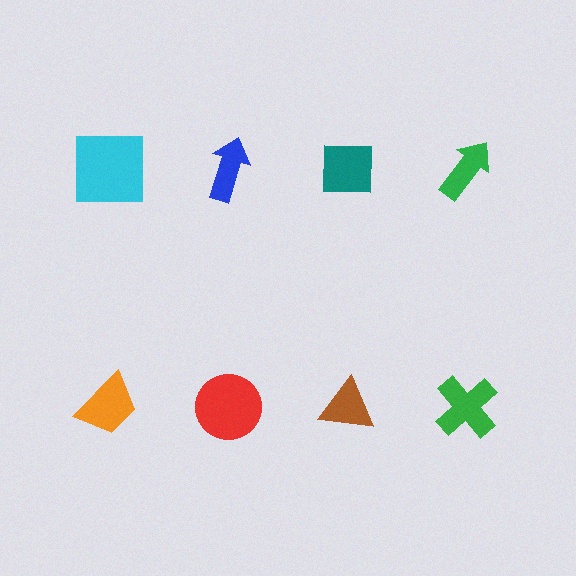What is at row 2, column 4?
A green cross.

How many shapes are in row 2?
4 shapes.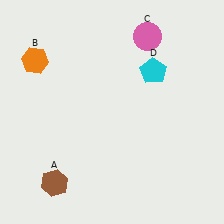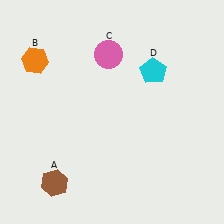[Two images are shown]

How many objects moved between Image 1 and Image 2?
1 object moved between the two images.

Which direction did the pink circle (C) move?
The pink circle (C) moved left.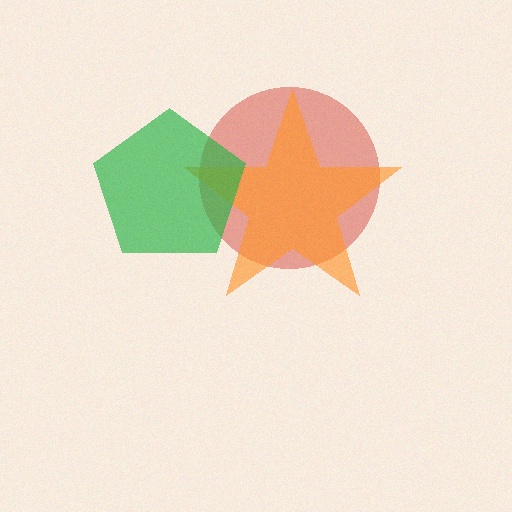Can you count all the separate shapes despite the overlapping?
Yes, there are 3 separate shapes.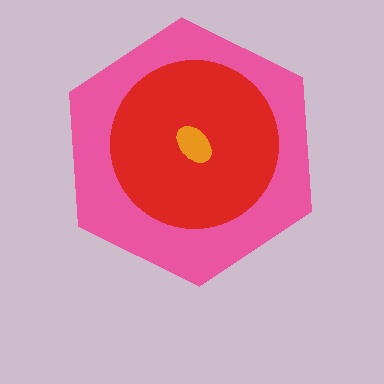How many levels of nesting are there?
3.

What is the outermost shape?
The pink hexagon.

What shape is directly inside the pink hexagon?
The red circle.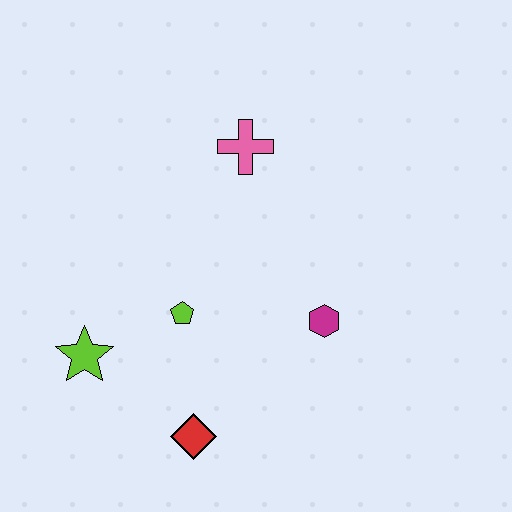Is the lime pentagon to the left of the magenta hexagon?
Yes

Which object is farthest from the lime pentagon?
The pink cross is farthest from the lime pentagon.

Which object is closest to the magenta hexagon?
The lime pentagon is closest to the magenta hexagon.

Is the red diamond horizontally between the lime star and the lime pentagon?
No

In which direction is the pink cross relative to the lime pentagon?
The pink cross is above the lime pentagon.